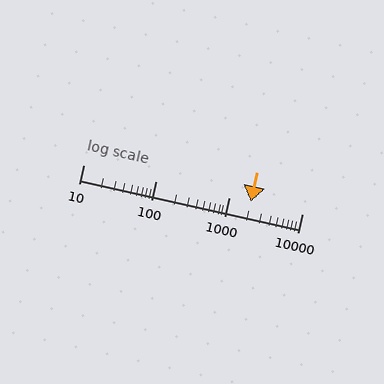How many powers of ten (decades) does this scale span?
The scale spans 3 decades, from 10 to 10000.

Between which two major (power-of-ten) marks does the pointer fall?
The pointer is between 1000 and 10000.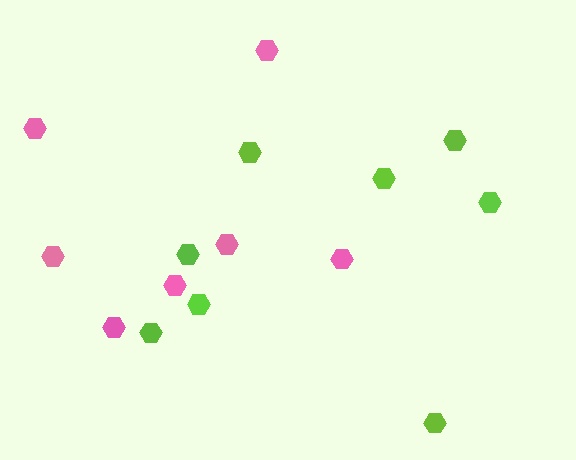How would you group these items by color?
There are 2 groups: one group of lime hexagons (8) and one group of pink hexagons (7).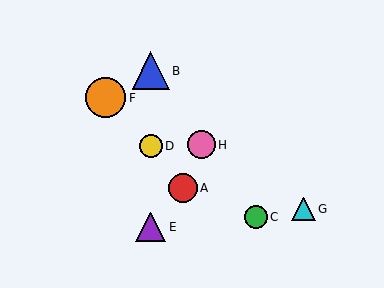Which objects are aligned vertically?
Objects B, D, E are aligned vertically.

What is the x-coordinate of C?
Object C is at x≈256.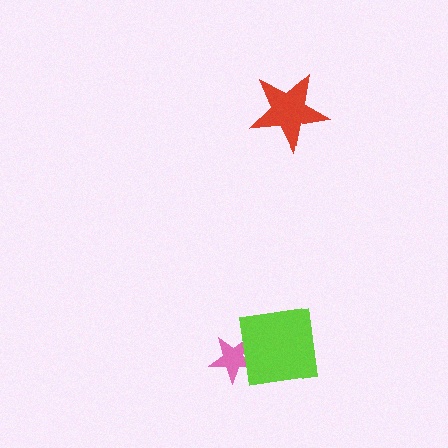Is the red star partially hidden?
No, no other shape covers it.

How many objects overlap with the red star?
0 objects overlap with the red star.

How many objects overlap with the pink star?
1 object overlaps with the pink star.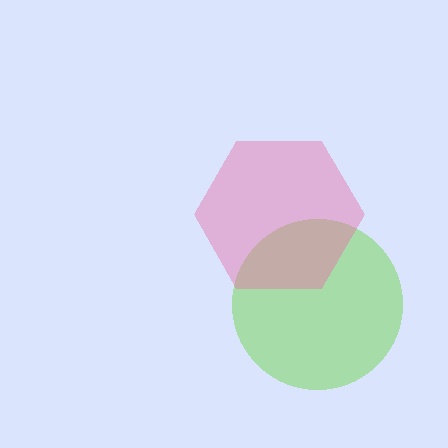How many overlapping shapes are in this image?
There are 2 overlapping shapes in the image.